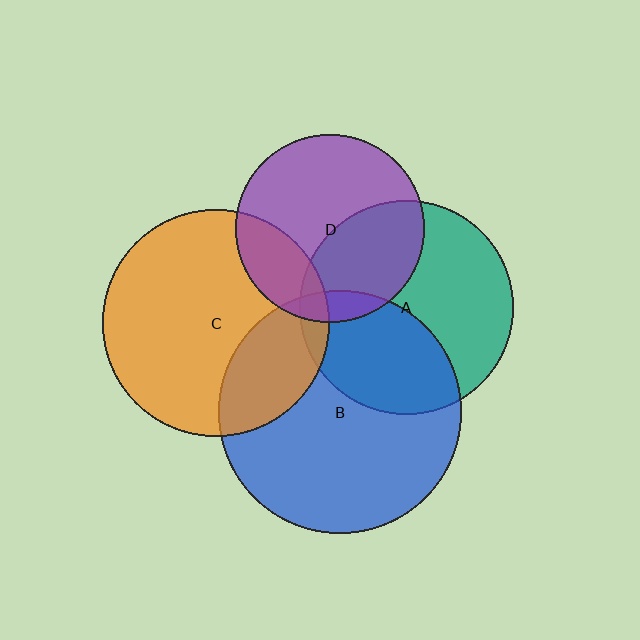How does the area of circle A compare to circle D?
Approximately 1.3 times.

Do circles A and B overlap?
Yes.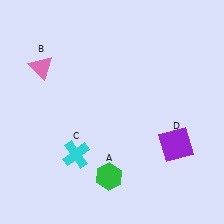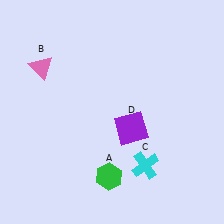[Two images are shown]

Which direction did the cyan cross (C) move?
The cyan cross (C) moved right.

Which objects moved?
The objects that moved are: the cyan cross (C), the purple square (D).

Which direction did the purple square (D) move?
The purple square (D) moved left.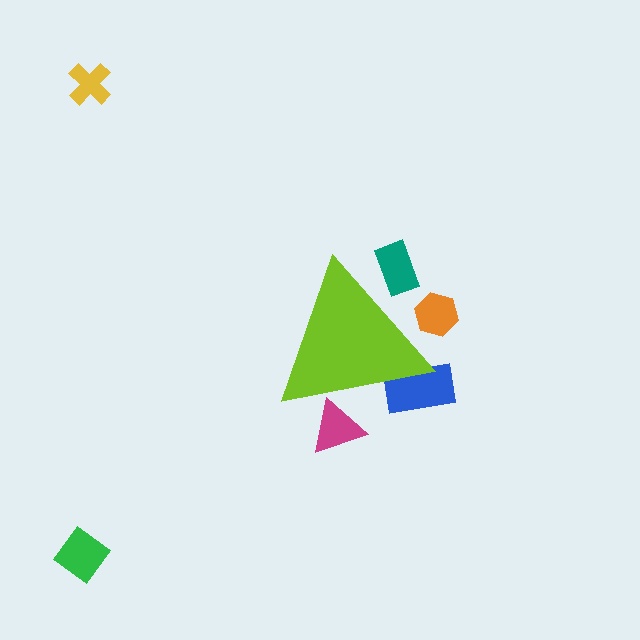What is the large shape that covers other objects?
A lime triangle.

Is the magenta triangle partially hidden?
Yes, the magenta triangle is partially hidden behind the lime triangle.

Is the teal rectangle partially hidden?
Yes, the teal rectangle is partially hidden behind the lime triangle.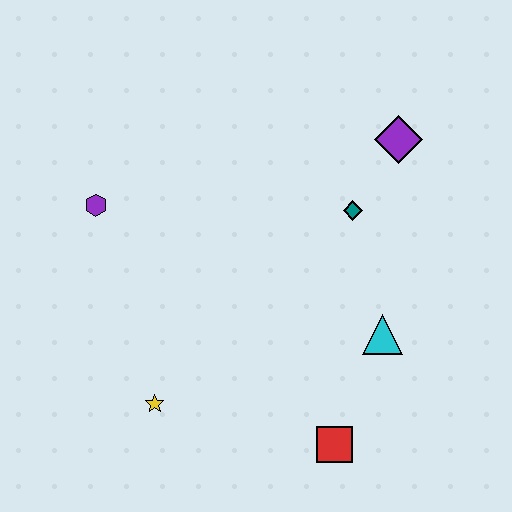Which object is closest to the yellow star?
The red square is closest to the yellow star.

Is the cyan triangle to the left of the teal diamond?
No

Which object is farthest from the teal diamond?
The yellow star is farthest from the teal diamond.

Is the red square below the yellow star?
Yes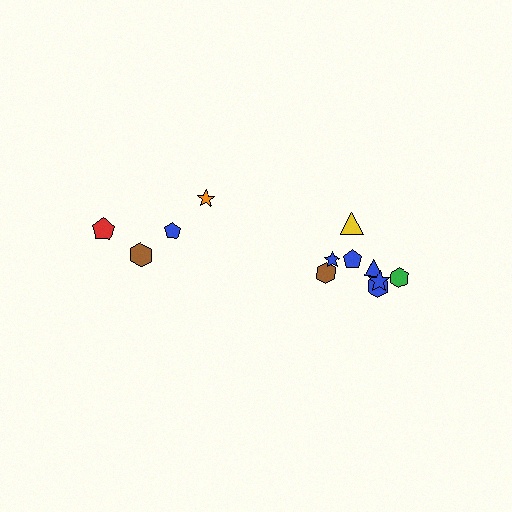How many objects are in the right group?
There are 8 objects.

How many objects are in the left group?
There are 4 objects.